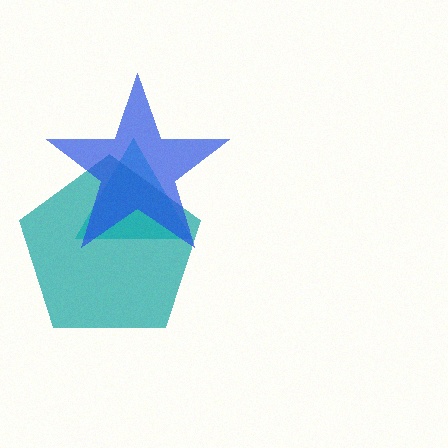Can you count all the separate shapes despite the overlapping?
Yes, there are 3 separate shapes.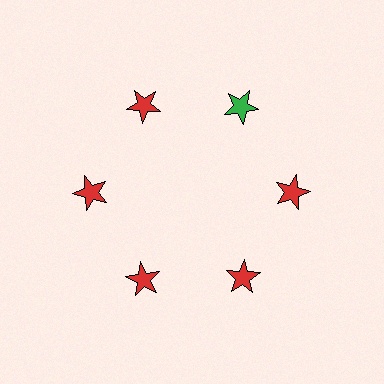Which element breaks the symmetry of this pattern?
The green star at roughly the 1 o'clock position breaks the symmetry. All other shapes are red stars.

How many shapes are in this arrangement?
There are 6 shapes arranged in a ring pattern.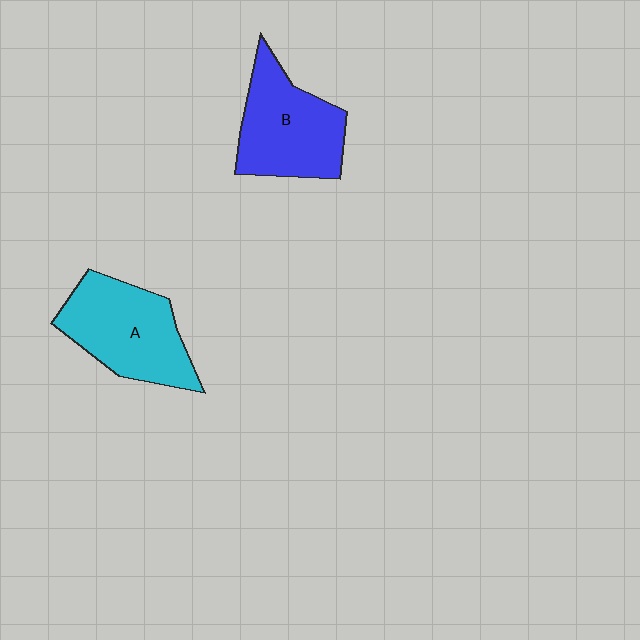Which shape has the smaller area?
Shape B (blue).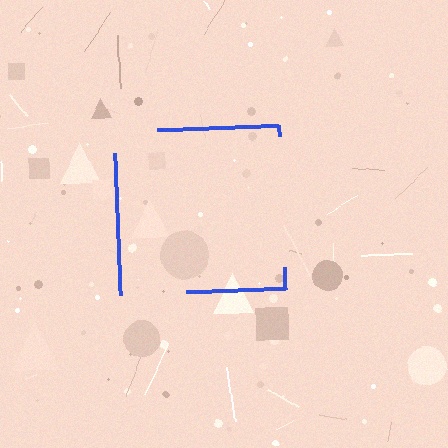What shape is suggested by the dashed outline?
The dashed outline suggests a square.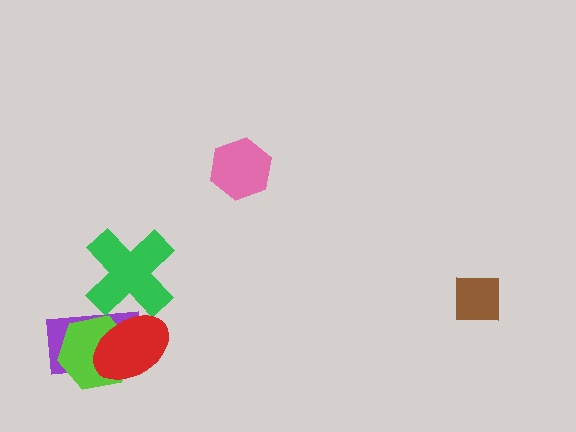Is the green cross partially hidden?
Yes, it is partially covered by another shape.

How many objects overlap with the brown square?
0 objects overlap with the brown square.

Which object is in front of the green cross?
The red ellipse is in front of the green cross.